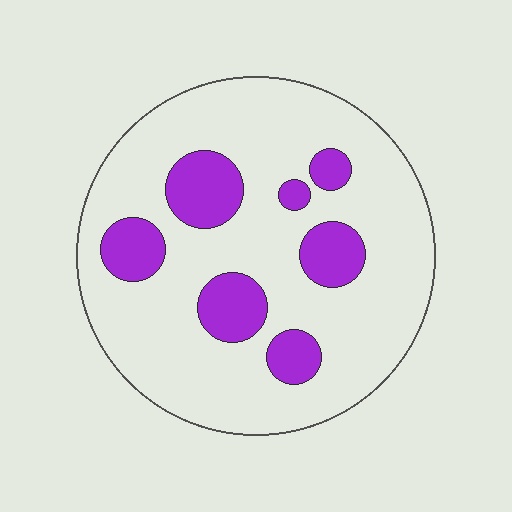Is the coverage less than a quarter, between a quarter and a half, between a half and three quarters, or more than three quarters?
Less than a quarter.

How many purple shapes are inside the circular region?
7.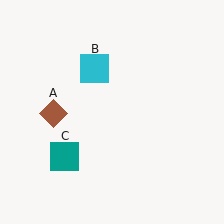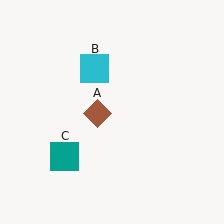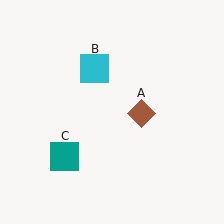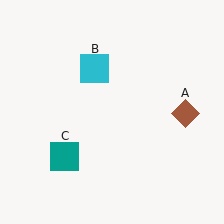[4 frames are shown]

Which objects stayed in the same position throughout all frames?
Cyan square (object B) and teal square (object C) remained stationary.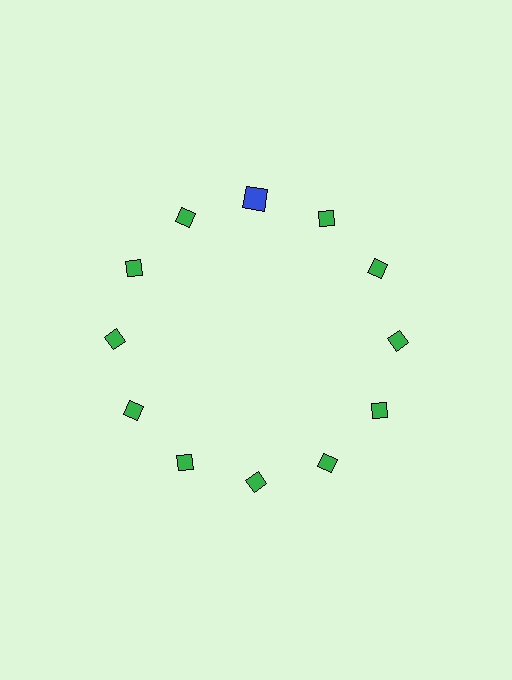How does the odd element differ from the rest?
It differs in both color (blue instead of green) and shape (square instead of diamond).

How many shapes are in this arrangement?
There are 12 shapes arranged in a ring pattern.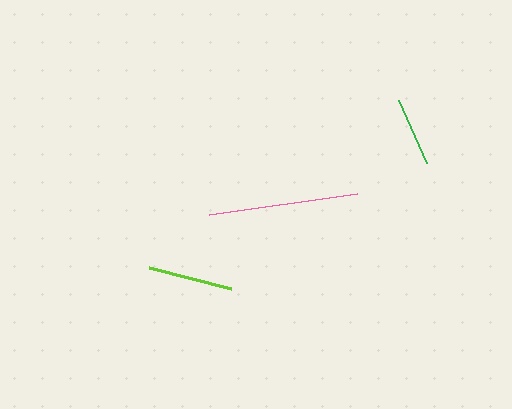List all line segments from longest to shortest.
From longest to shortest: pink, lime, green.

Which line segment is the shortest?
The green line is the shortest at approximately 69 pixels.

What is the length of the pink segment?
The pink segment is approximately 150 pixels long.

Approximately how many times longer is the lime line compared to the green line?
The lime line is approximately 1.2 times the length of the green line.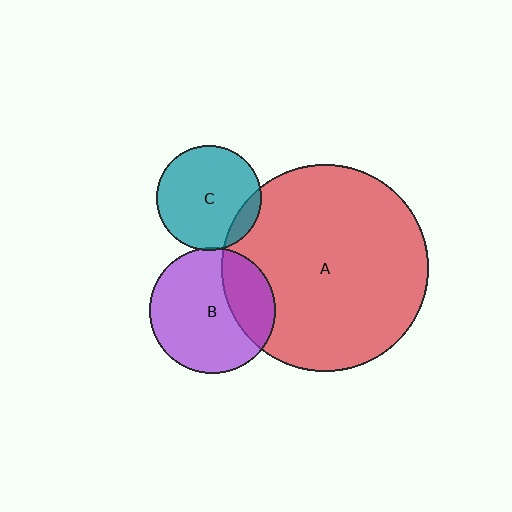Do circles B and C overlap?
Yes.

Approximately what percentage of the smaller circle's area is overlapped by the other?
Approximately 5%.